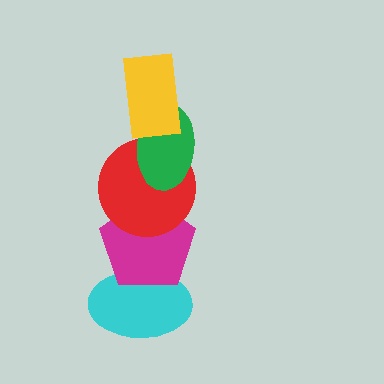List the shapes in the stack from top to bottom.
From top to bottom: the yellow rectangle, the green ellipse, the red circle, the magenta pentagon, the cyan ellipse.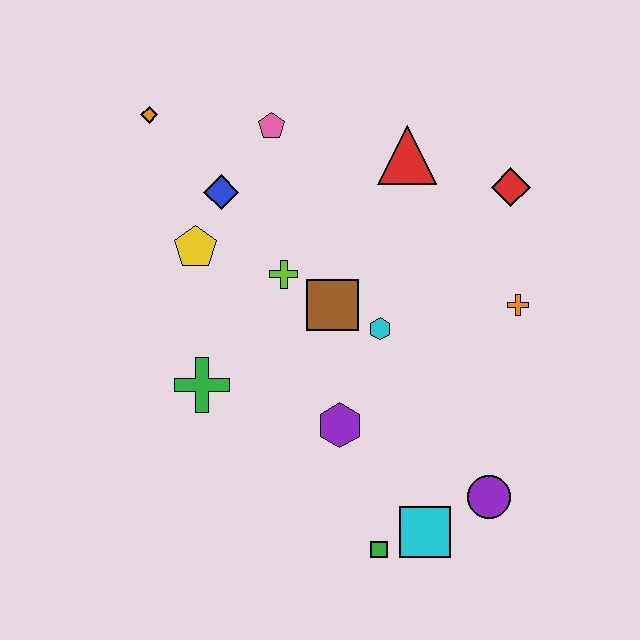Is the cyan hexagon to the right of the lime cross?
Yes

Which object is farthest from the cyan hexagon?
The orange diamond is farthest from the cyan hexagon.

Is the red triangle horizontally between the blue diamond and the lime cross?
No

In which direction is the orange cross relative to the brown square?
The orange cross is to the right of the brown square.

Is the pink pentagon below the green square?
No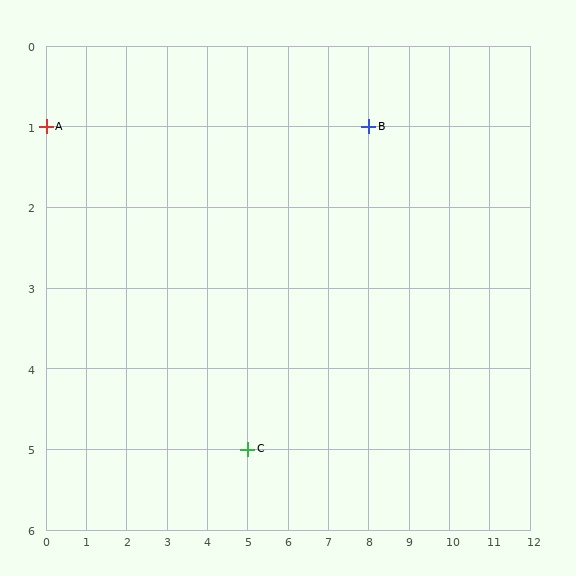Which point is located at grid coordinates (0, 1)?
Point A is at (0, 1).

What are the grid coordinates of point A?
Point A is at grid coordinates (0, 1).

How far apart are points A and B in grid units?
Points A and B are 8 columns apart.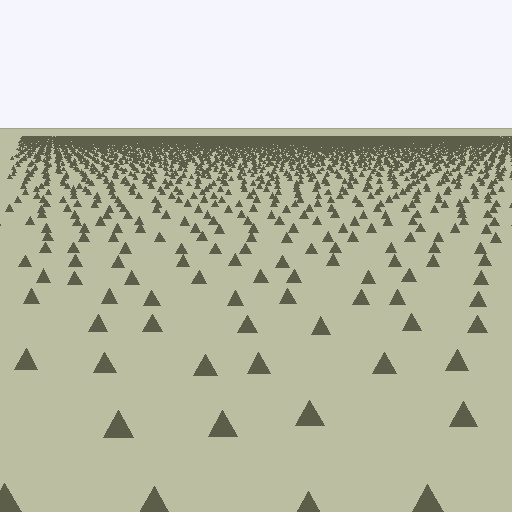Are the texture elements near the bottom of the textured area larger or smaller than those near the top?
Larger. Near the bottom, elements are closer to the viewer and appear at a bigger on-screen size.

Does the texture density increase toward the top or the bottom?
Density increases toward the top.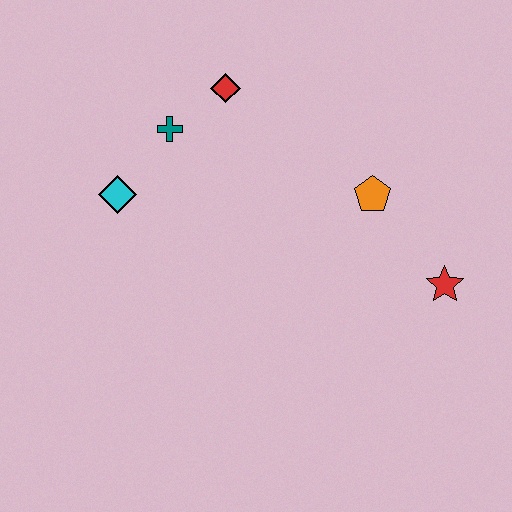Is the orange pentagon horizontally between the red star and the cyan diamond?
Yes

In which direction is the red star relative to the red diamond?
The red star is to the right of the red diamond.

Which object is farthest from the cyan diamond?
The red star is farthest from the cyan diamond.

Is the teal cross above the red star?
Yes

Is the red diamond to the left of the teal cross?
No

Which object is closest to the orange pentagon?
The red star is closest to the orange pentagon.